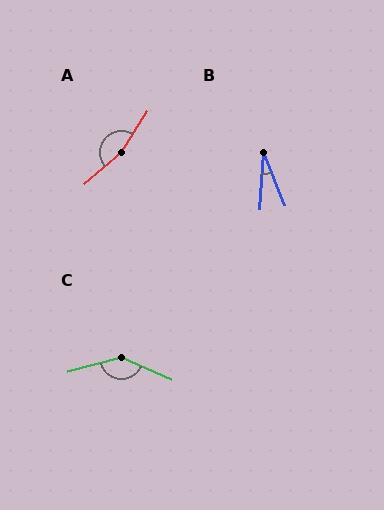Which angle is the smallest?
B, at approximately 25 degrees.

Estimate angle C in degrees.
Approximately 143 degrees.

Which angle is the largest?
A, at approximately 163 degrees.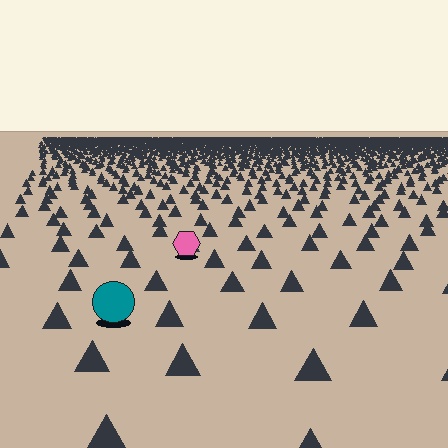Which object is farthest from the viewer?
The pink hexagon is farthest from the viewer. It appears smaller and the ground texture around it is denser.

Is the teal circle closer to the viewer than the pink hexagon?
Yes. The teal circle is closer — you can tell from the texture gradient: the ground texture is coarser near it.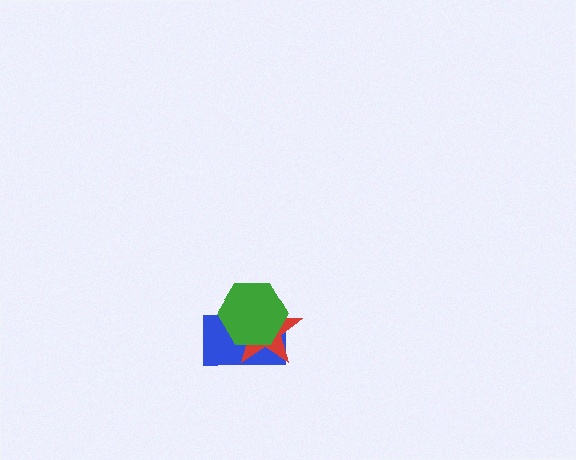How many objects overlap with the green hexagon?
2 objects overlap with the green hexagon.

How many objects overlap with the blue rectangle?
2 objects overlap with the blue rectangle.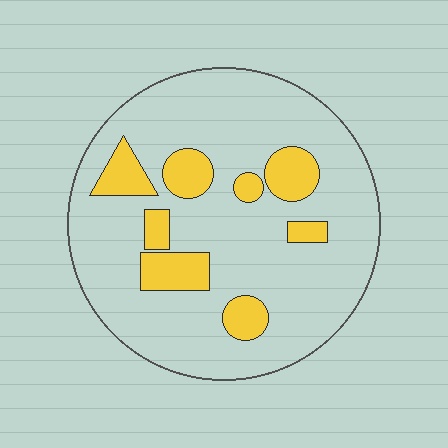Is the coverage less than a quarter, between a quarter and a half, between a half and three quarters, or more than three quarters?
Less than a quarter.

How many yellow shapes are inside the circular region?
8.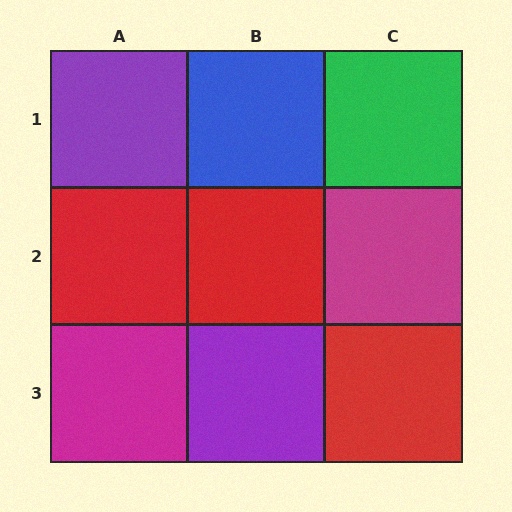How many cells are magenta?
2 cells are magenta.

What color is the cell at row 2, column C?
Magenta.